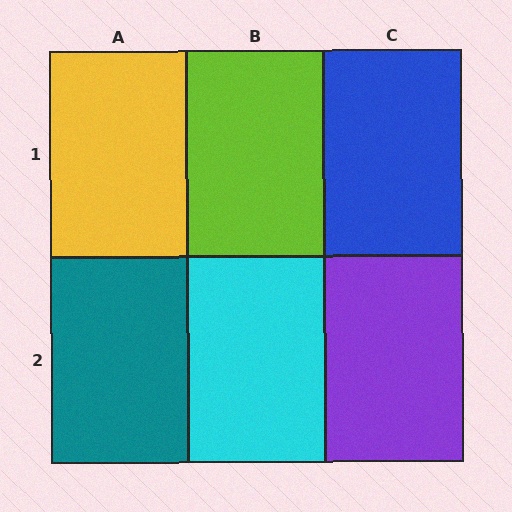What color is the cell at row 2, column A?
Teal.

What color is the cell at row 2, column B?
Cyan.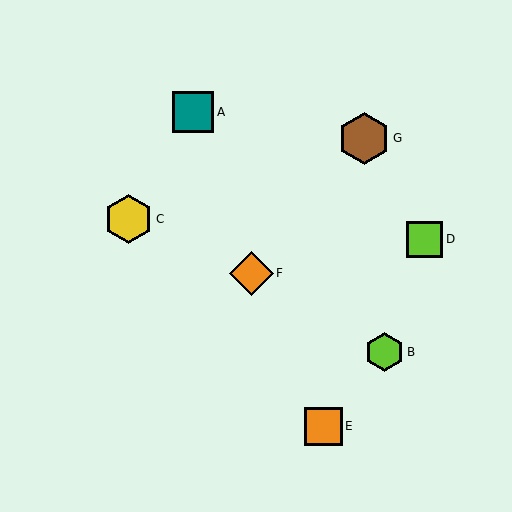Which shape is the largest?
The brown hexagon (labeled G) is the largest.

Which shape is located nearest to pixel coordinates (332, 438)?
The orange square (labeled E) at (323, 426) is nearest to that location.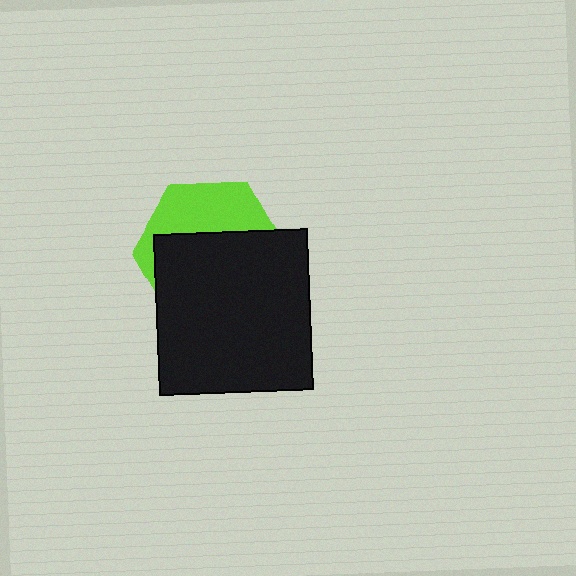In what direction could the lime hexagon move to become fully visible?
The lime hexagon could move up. That would shift it out from behind the black rectangle entirely.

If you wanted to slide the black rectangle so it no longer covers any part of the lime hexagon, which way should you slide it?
Slide it down — that is the most direct way to separate the two shapes.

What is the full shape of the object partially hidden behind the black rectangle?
The partially hidden object is a lime hexagon.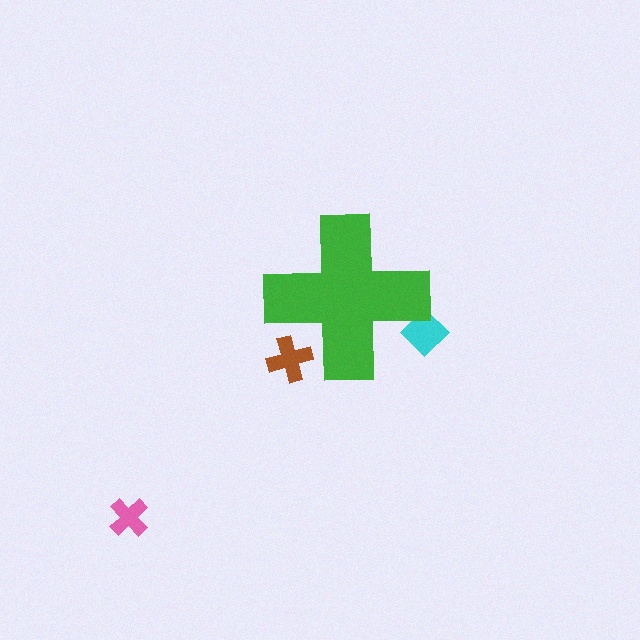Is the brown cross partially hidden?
Yes, the brown cross is partially hidden behind the green cross.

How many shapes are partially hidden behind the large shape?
2 shapes are partially hidden.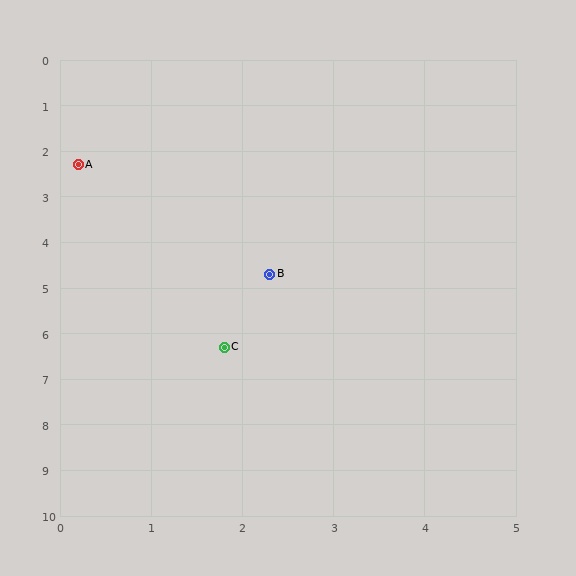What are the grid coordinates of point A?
Point A is at approximately (0.2, 2.3).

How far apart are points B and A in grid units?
Points B and A are about 3.2 grid units apart.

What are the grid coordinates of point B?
Point B is at approximately (2.3, 4.7).